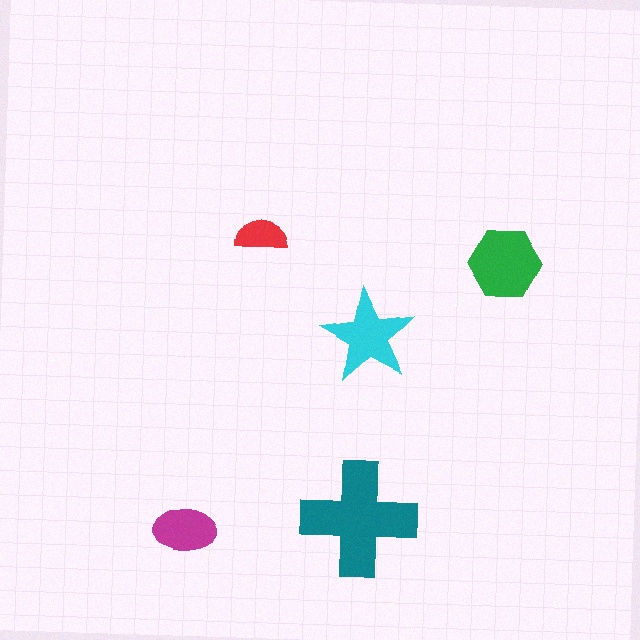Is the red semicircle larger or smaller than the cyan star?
Smaller.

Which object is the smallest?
The red semicircle.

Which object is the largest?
The teal cross.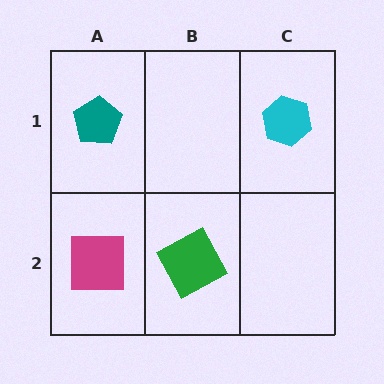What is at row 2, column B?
A green square.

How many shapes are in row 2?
2 shapes.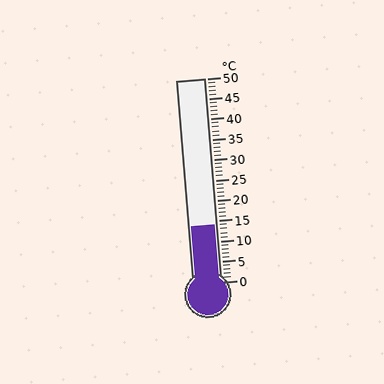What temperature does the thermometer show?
The thermometer shows approximately 14°C.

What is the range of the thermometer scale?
The thermometer scale ranges from 0°C to 50°C.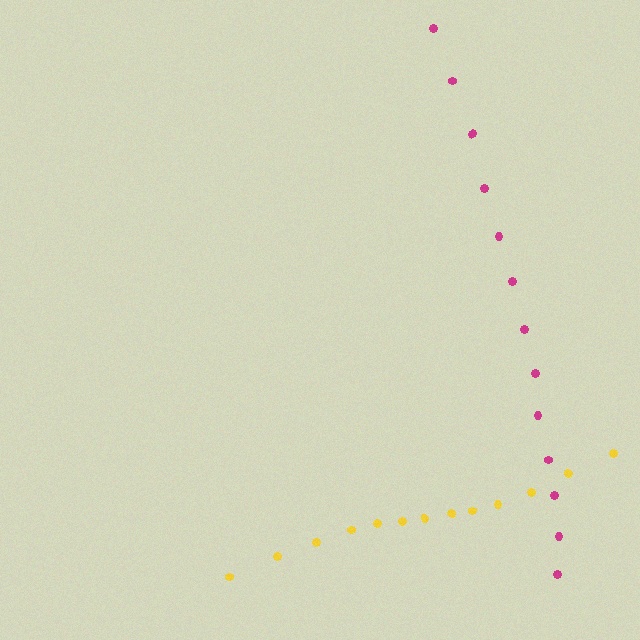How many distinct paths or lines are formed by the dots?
There are 2 distinct paths.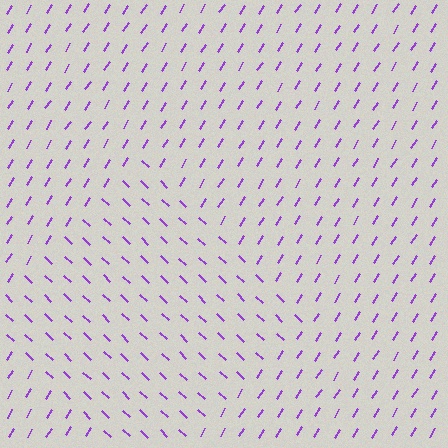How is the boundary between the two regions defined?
The boundary is defined purely by a change in line orientation (approximately 79 degrees difference). All lines are the same color and thickness.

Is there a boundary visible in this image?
Yes, there is a texture boundary formed by a change in line orientation.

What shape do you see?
I see a diamond.